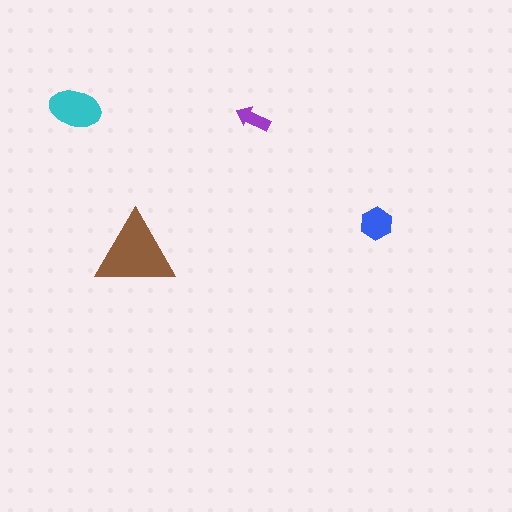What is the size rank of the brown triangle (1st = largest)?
1st.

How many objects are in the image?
There are 4 objects in the image.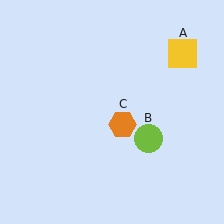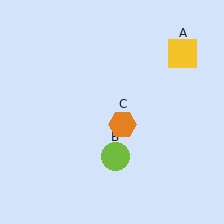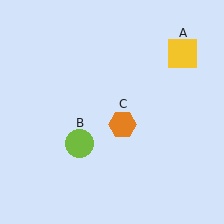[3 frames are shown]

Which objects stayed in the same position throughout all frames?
Yellow square (object A) and orange hexagon (object C) remained stationary.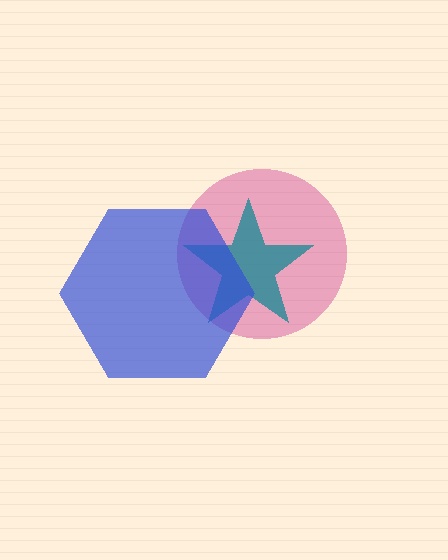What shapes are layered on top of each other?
The layered shapes are: a magenta circle, a teal star, a blue hexagon.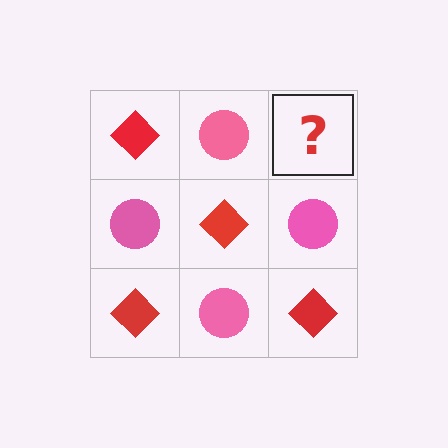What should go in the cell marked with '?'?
The missing cell should contain a red diamond.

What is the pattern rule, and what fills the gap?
The rule is that it alternates red diamond and pink circle in a checkerboard pattern. The gap should be filled with a red diamond.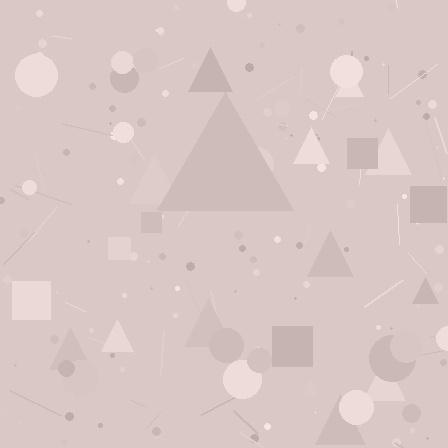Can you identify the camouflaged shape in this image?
The camouflaged shape is a triangle.